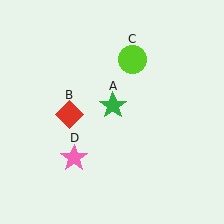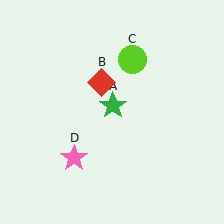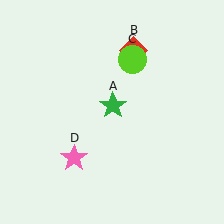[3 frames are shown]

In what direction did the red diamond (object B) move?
The red diamond (object B) moved up and to the right.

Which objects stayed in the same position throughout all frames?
Green star (object A) and lime circle (object C) and pink star (object D) remained stationary.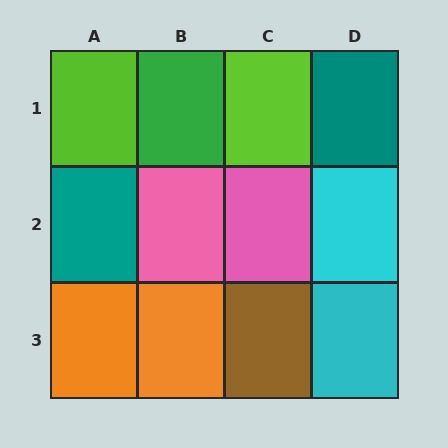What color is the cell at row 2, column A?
Teal.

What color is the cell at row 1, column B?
Green.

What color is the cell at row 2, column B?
Pink.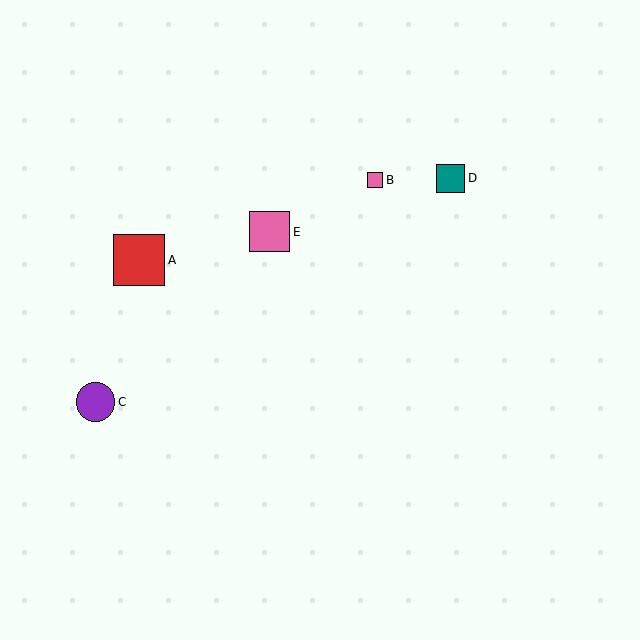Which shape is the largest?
The red square (labeled A) is the largest.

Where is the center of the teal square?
The center of the teal square is at (450, 178).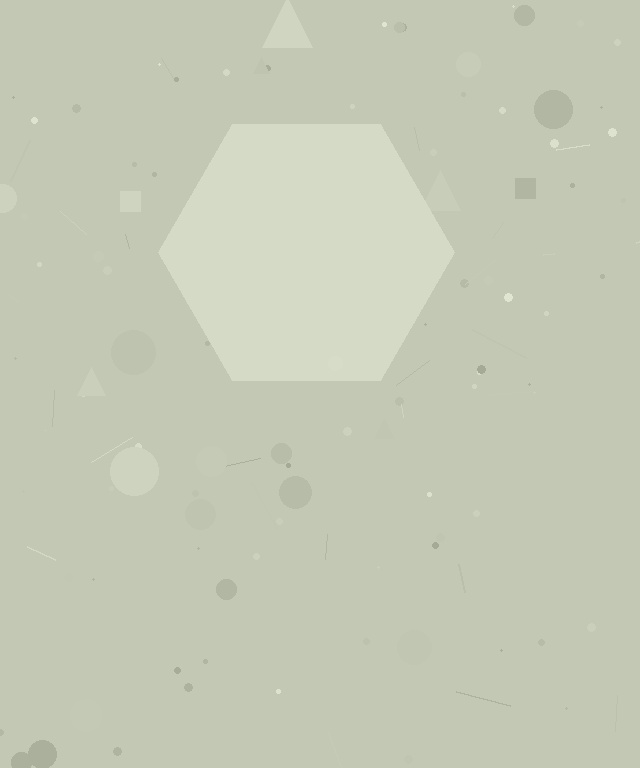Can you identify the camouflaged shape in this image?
The camouflaged shape is a hexagon.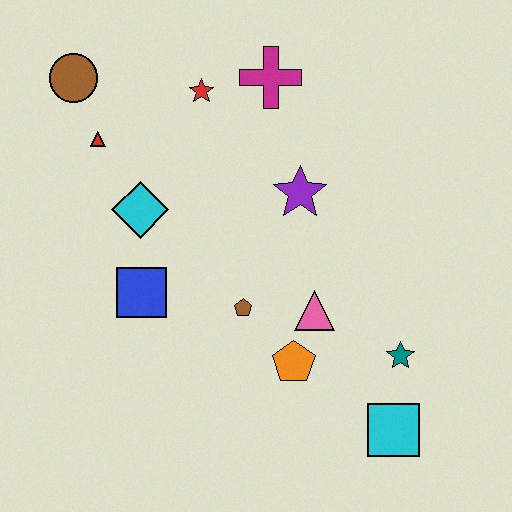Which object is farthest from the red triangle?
The cyan square is farthest from the red triangle.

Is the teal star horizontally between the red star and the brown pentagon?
No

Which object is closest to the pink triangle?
The orange pentagon is closest to the pink triangle.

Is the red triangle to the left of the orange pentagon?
Yes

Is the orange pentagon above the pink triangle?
No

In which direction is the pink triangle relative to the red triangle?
The pink triangle is to the right of the red triangle.